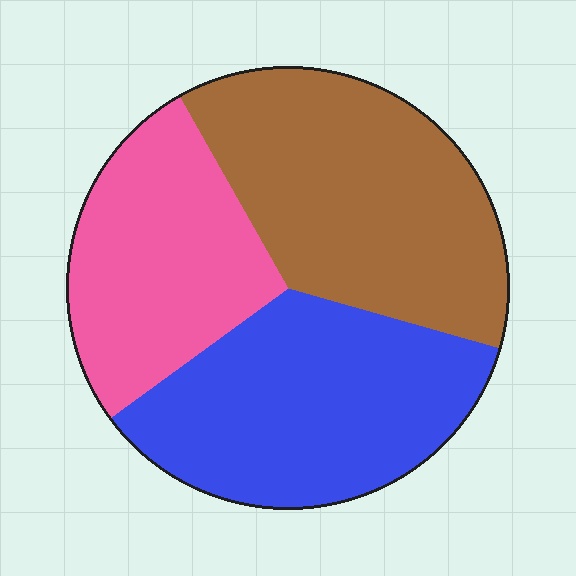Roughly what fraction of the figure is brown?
Brown takes up about three eighths (3/8) of the figure.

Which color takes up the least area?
Pink, at roughly 25%.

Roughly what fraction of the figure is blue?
Blue takes up between a third and a half of the figure.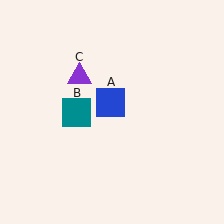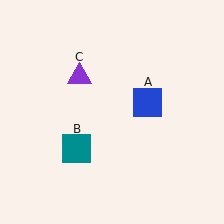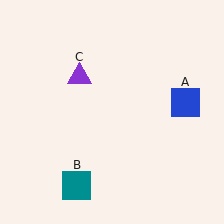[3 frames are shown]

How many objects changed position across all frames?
2 objects changed position: blue square (object A), teal square (object B).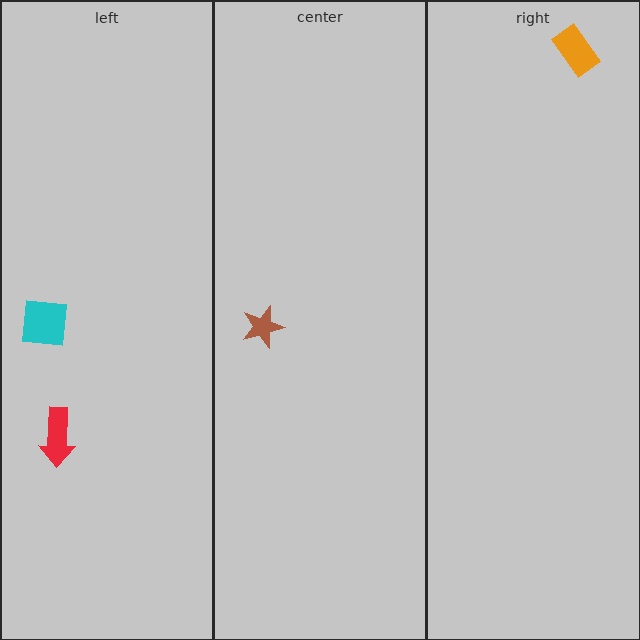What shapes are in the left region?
The cyan square, the red arrow.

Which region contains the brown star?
The center region.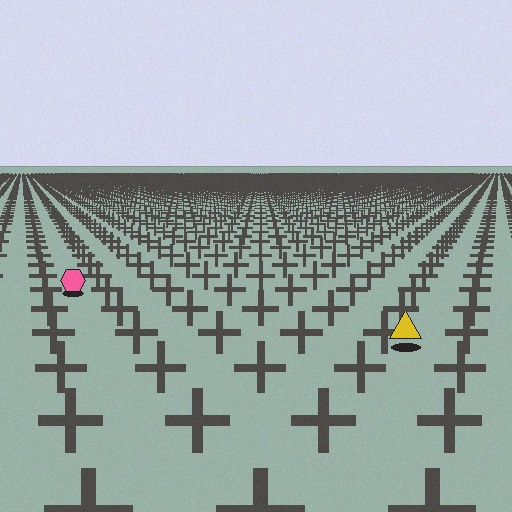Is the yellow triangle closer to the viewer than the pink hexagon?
Yes. The yellow triangle is closer — you can tell from the texture gradient: the ground texture is coarser near it.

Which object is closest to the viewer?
The yellow triangle is closest. The texture marks near it are larger and more spread out.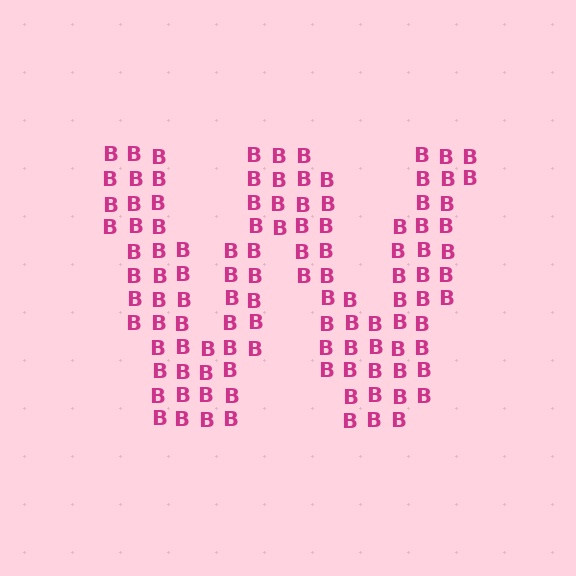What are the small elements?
The small elements are letter B's.